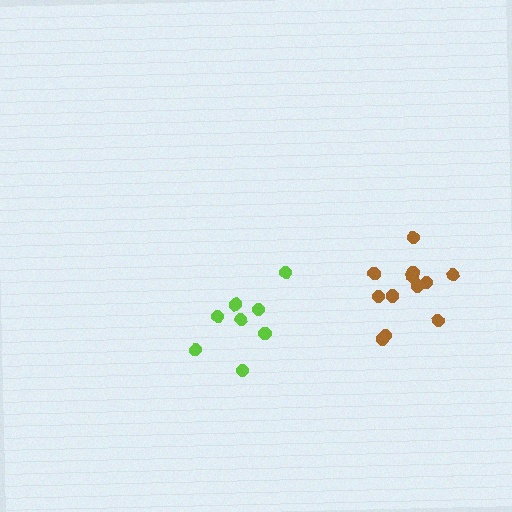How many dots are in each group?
Group 1: 8 dots, Group 2: 13 dots (21 total).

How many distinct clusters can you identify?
There are 2 distinct clusters.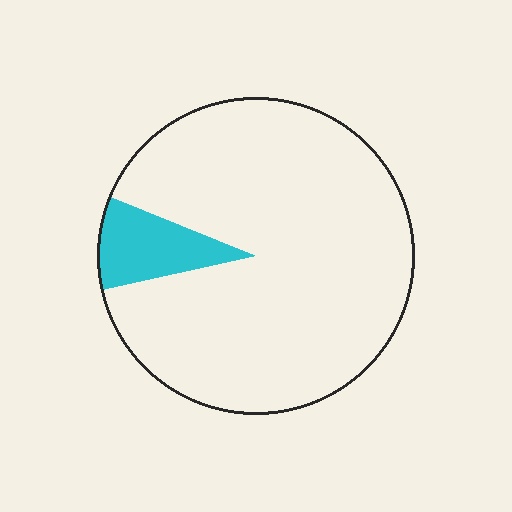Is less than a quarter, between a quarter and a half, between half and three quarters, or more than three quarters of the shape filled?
Less than a quarter.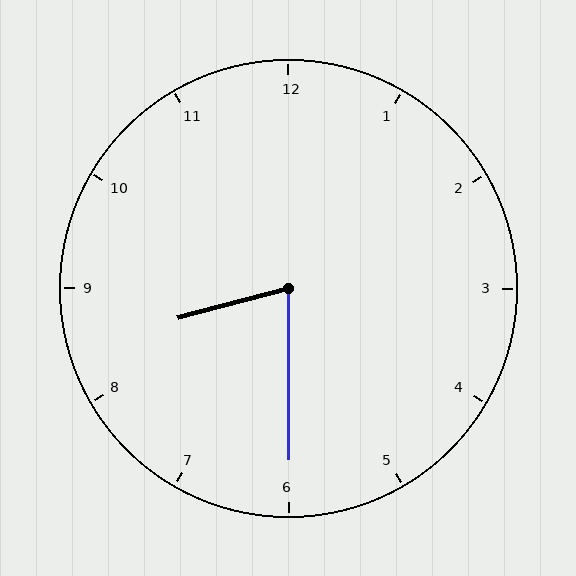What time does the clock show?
8:30.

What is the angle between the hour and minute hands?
Approximately 75 degrees.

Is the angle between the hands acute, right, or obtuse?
It is acute.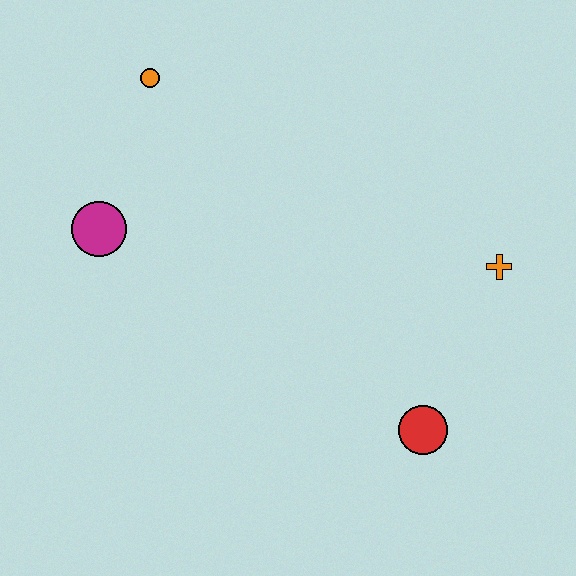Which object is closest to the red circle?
The orange cross is closest to the red circle.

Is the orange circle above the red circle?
Yes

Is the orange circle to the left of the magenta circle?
No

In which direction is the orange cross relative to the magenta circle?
The orange cross is to the right of the magenta circle.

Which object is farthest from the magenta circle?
The orange cross is farthest from the magenta circle.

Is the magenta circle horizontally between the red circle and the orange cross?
No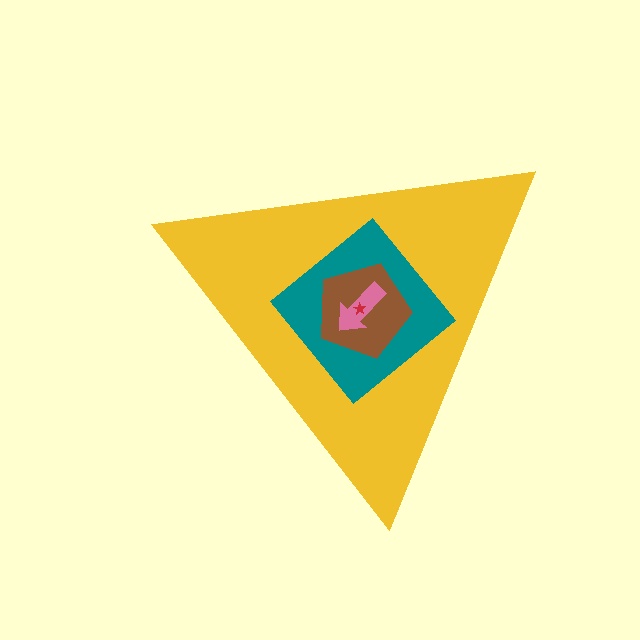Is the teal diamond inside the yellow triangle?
Yes.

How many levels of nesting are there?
5.